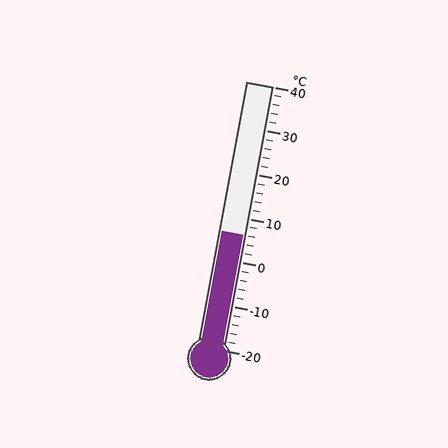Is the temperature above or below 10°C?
The temperature is below 10°C.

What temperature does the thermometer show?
The thermometer shows approximately 6°C.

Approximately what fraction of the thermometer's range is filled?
The thermometer is filled to approximately 45% of its range.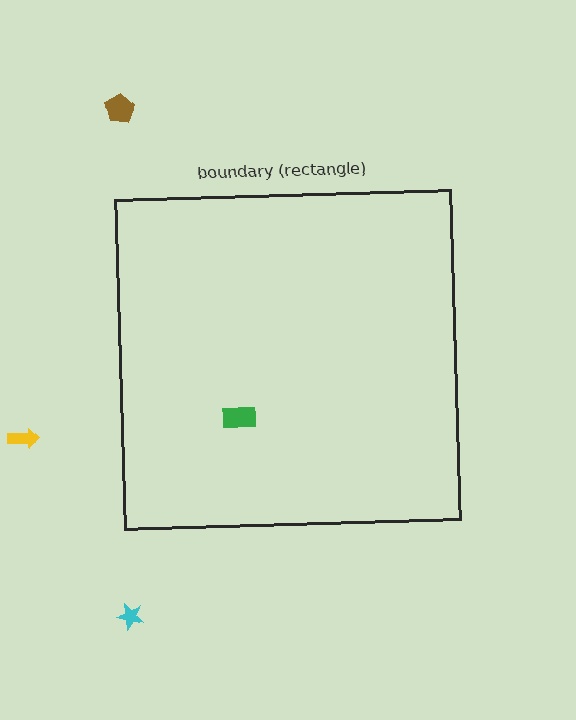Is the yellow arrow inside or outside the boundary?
Outside.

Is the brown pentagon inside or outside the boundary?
Outside.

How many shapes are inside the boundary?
1 inside, 3 outside.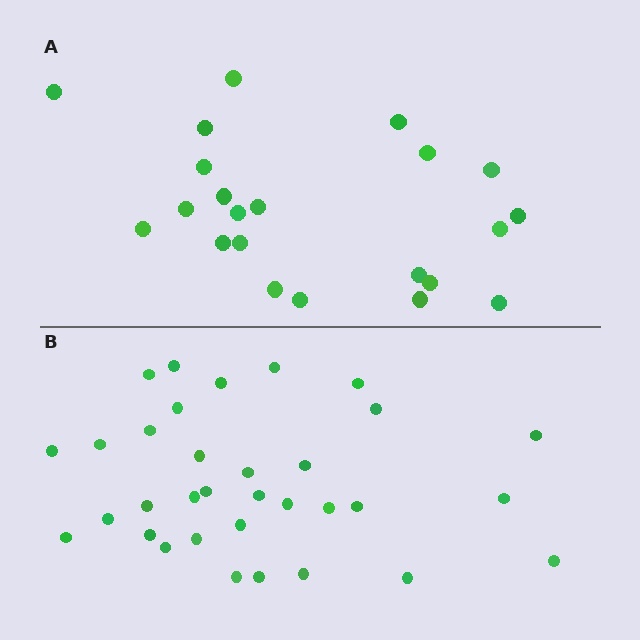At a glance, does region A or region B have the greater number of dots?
Region B (the bottom region) has more dots.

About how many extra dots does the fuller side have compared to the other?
Region B has roughly 12 or so more dots than region A.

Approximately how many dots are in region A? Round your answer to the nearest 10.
About 20 dots. (The exact count is 22, which rounds to 20.)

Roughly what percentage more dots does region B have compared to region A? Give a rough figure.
About 50% more.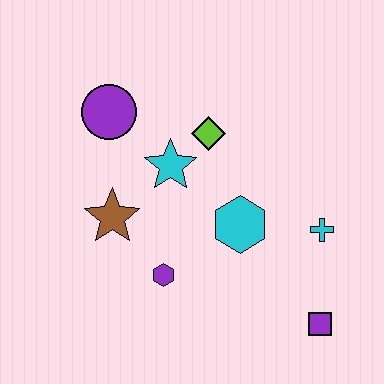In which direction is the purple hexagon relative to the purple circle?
The purple hexagon is below the purple circle.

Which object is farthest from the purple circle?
The purple square is farthest from the purple circle.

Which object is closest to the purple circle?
The cyan star is closest to the purple circle.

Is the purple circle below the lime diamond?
No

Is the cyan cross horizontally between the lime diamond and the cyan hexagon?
No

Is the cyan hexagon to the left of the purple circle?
No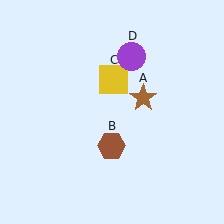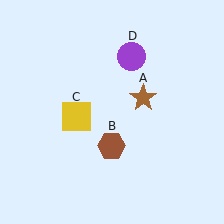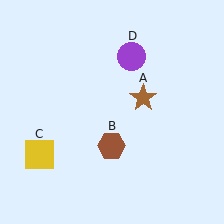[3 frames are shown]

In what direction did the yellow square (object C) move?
The yellow square (object C) moved down and to the left.